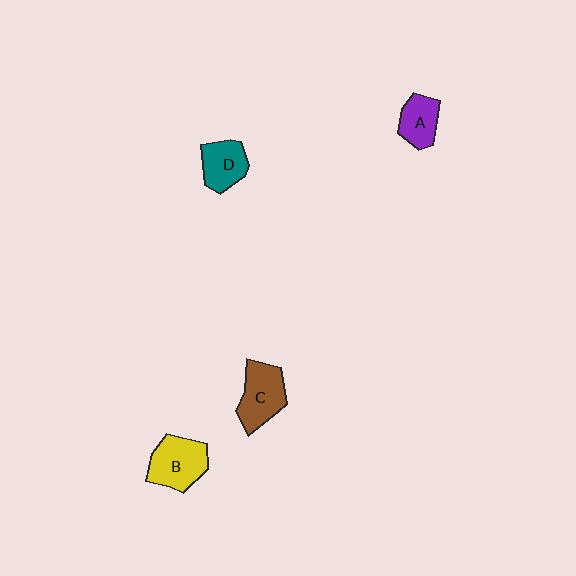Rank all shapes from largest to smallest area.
From largest to smallest: B (yellow), C (brown), D (teal), A (purple).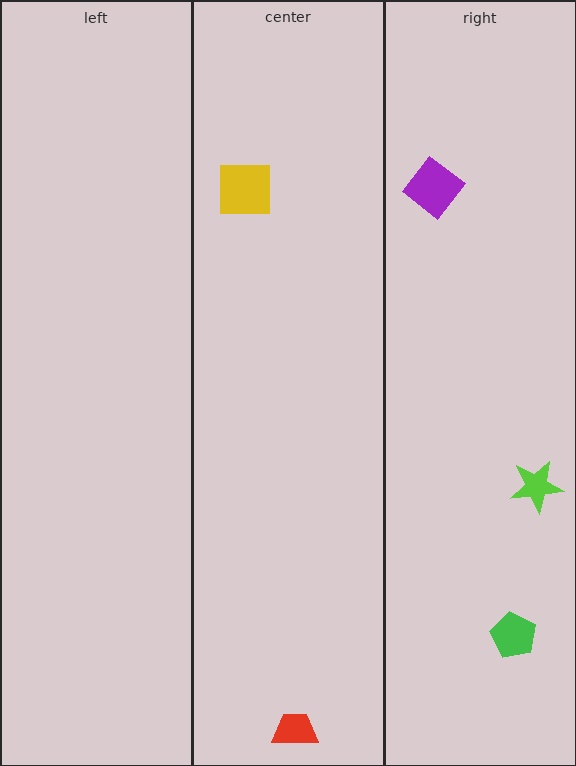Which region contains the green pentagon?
The right region.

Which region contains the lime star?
The right region.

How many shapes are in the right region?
3.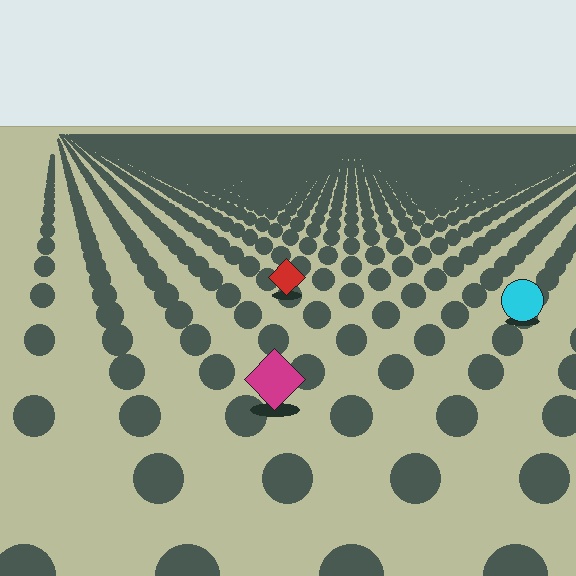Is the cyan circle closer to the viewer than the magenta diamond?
No. The magenta diamond is closer — you can tell from the texture gradient: the ground texture is coarser near it.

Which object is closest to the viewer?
The magenta diamond is closest. The texture marks near it are larger and more spread out.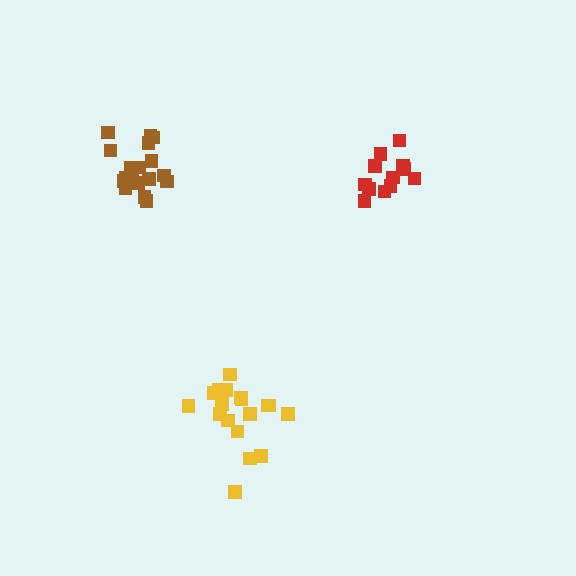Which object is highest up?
The brown cluster is topmost.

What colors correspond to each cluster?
The clusters are colored: brown, red, yellow.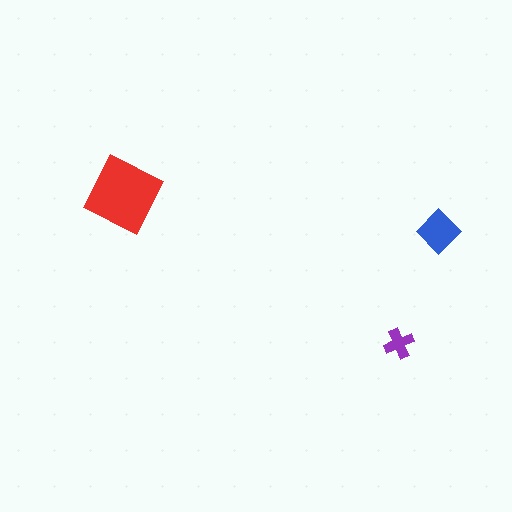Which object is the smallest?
The purple cross.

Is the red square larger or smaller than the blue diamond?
Larger.